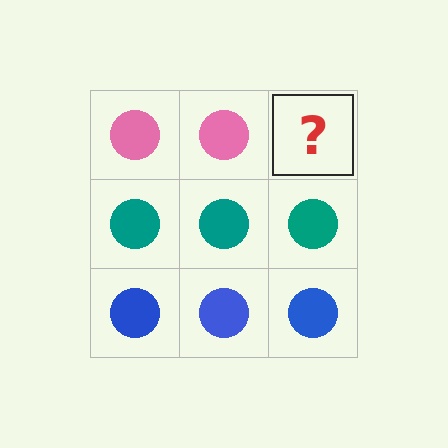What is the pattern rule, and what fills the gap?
The rule is that each row has a consistent color. The gap should be filled with a pink circle.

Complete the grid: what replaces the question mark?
The question mark should be replaced with a pink circle.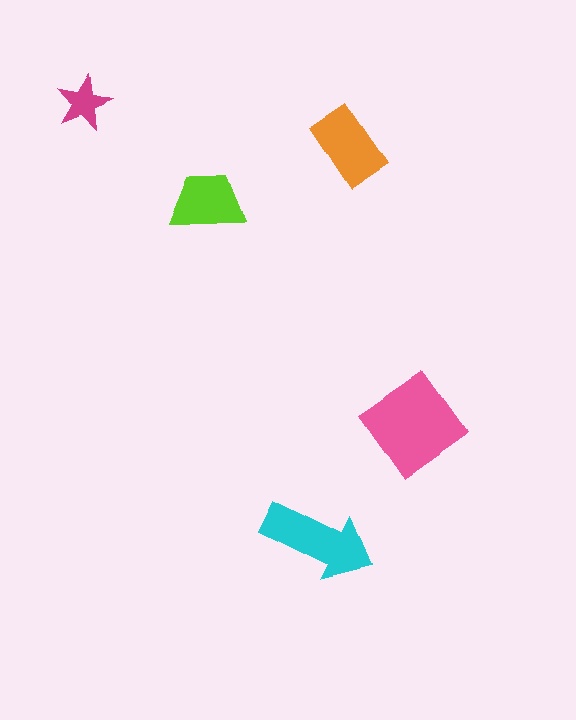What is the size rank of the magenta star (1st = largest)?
5th.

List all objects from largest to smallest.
The pink diamond, the cyan arrow, the orange rectangle, the lime trapezoid, the magenta star.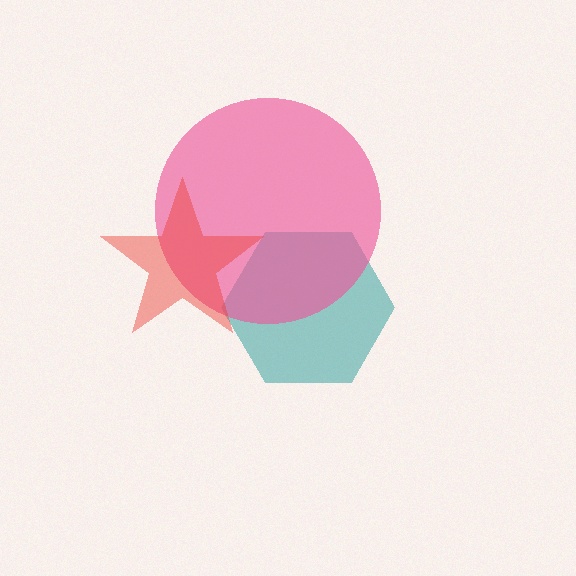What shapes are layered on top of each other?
The layered shapes are: a teal hexagon, a pink circle, a red star.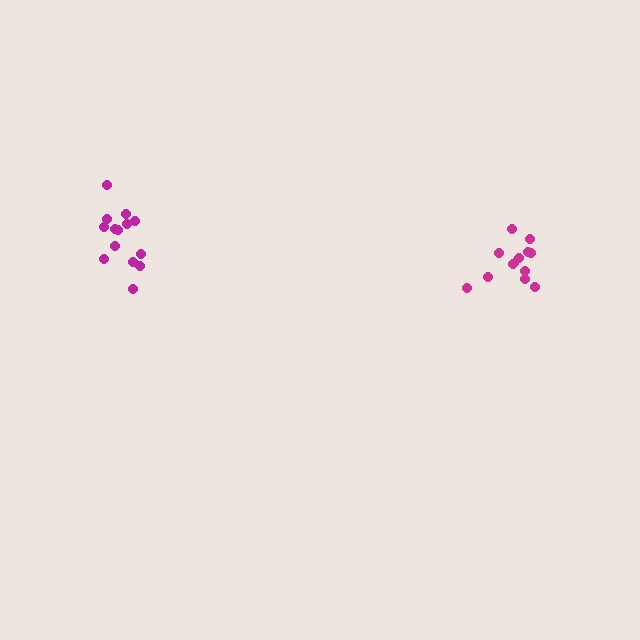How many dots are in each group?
Group 1: 13 dots, Group 2: 14 dots (27 total).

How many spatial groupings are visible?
There are 2 spatial groupings.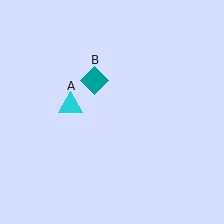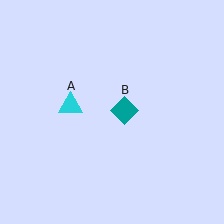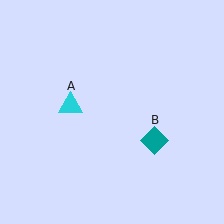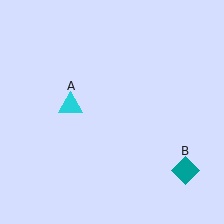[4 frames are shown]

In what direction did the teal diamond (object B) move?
The teal diamond (object B) moved down and to the right.